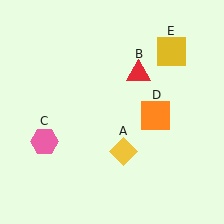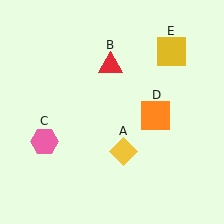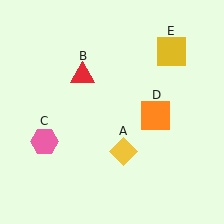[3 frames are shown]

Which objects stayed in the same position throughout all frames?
Yellow diamond (object A) and pink hexagon (object C) and orange square (object D) and yellow square (object E) remained stationary.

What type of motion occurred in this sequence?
The red triangle (object B) rotated counterclockwise around the center of the scene.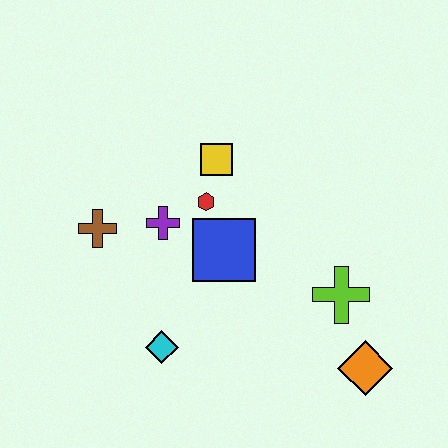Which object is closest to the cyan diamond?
The blue square is closest to the cyan diamond.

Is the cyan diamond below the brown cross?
Yes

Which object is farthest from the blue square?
The orange diamond is farthest from the blue square.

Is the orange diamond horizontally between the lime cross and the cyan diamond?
No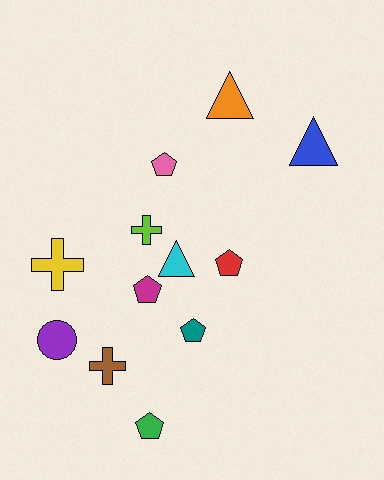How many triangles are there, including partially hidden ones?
There are 3 triangles.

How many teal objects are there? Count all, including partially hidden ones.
There is 1 teal object.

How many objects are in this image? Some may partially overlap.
There are 12 objects.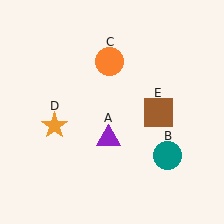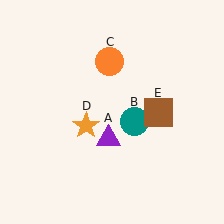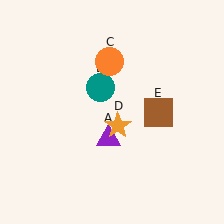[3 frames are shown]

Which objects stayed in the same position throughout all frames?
Purple triangle (object A) and orange circle (object C) and brown square (object E) remained stationary.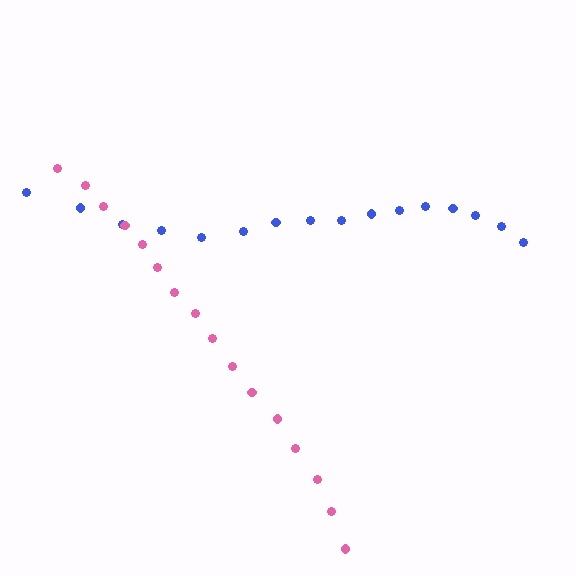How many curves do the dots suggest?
There are 2 distinct paths.